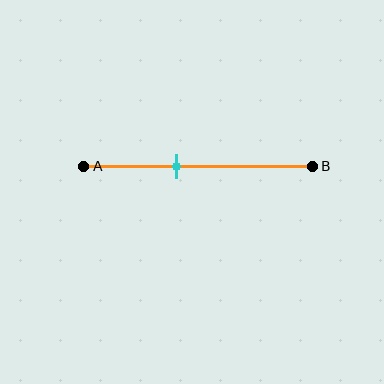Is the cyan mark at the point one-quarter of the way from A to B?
No, the mark is at about 40% from A, not at the 25% one-quarter point.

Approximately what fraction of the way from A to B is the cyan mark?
The cyan mark is approximately 40% of the way from A to B.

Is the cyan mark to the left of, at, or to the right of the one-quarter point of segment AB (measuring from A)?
The cyan mark is to the right of the one-quarter point of segment AB.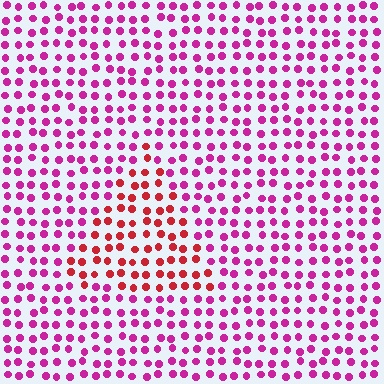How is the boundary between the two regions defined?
The boundary is defined purely by a slight shift in hue (about 39 degrees). Spacing, size, and orientation are identical on both sides.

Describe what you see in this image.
The image is filled with small magenta elements in a uniform arrangement. A triangle-shaped region is visible where the elements are tinted to a slightly different hue, forming a subtle color boundary.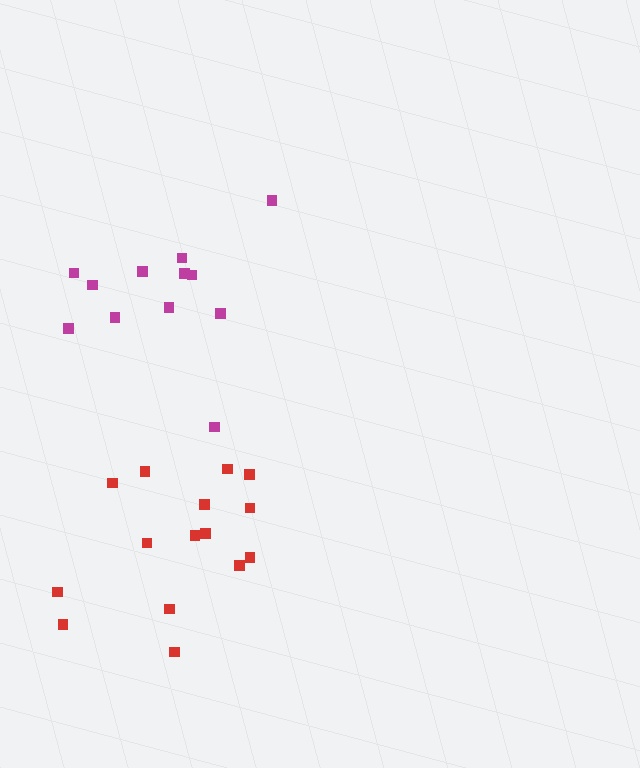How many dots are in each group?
Group 1: 12 dots, Group 2: 15 dots (27 total).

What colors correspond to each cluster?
The clusters are colored: magenta, red.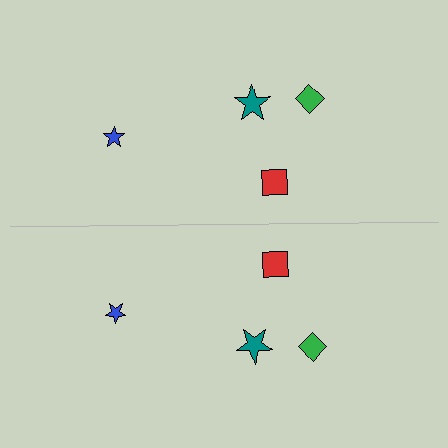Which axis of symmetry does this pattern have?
The pattern has a horizontal axis of symmetry running through the center of the image.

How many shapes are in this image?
There are 8 shapes in this image.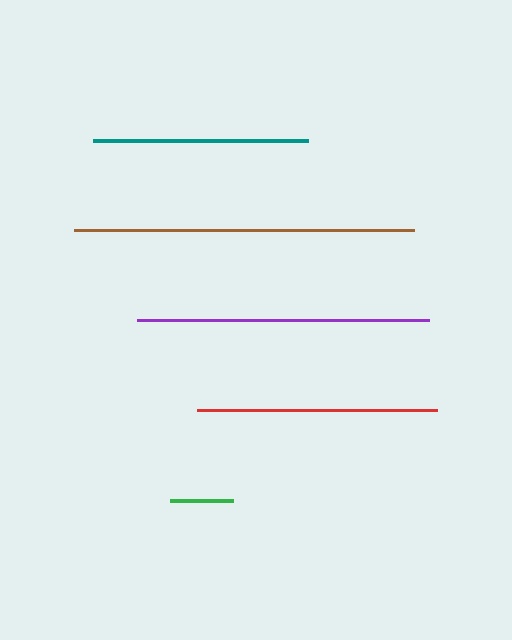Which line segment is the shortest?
The green line is the shortest at approximately 63 pixels.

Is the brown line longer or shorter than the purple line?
The brown line is longer than the purple line.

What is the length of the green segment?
The green segment is approximately 63 pixels long.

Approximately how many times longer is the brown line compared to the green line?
The brown line is approximately 5.4 times the length of the green line.